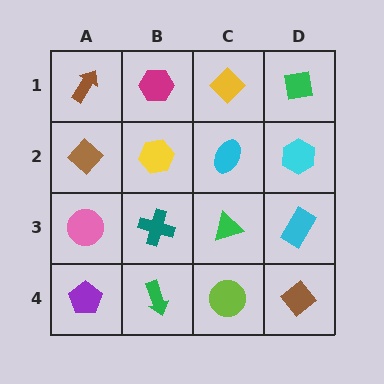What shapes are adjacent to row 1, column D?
A cyan hexagon (row 2, column D), a yellow diamond (row 1, column C).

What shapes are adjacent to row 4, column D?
A cyan rectangle (row 3, column D), a lime circle (row 4, column C).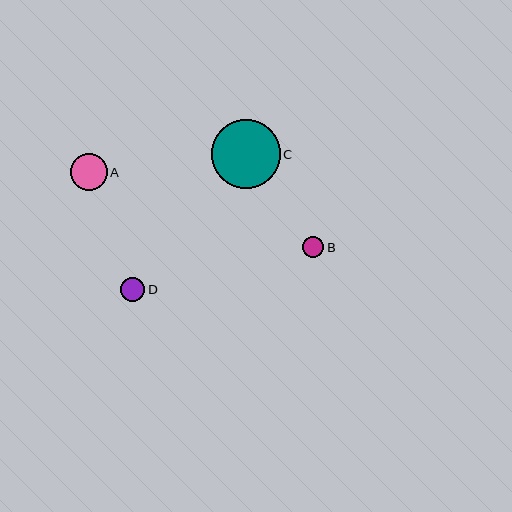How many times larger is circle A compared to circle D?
Circle A is approximately 1.5 times the size of circle D.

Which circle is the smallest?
Circle B is the smallest with a size of approximately 21 pixels.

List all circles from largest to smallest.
From largest to smallest: C, A, D, B.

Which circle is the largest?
Circle C is the largest with a size of approximately 68 pixels.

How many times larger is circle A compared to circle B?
Circle A is approximately 1.8 times the size of circle B.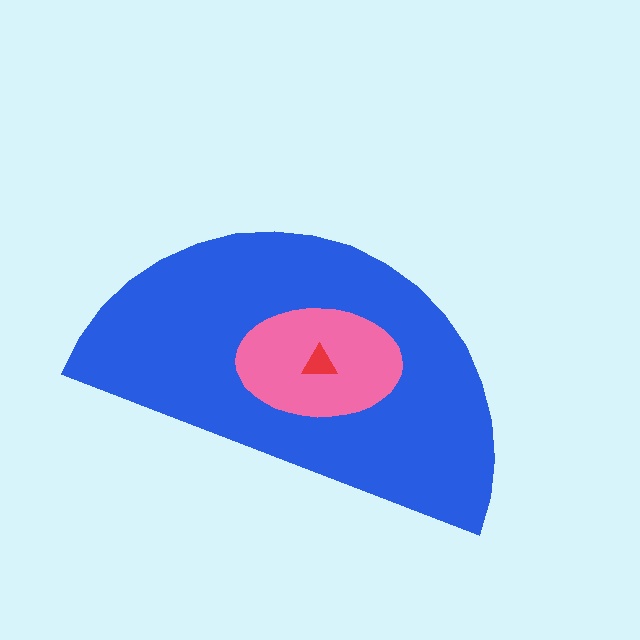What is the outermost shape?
The blue semicircle.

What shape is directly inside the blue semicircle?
The pink ellipse.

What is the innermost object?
The red triangle.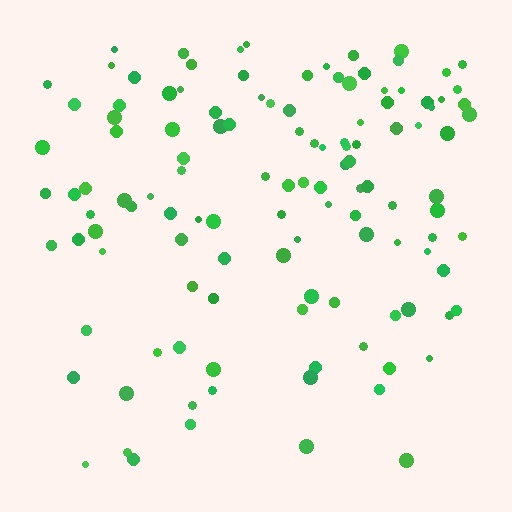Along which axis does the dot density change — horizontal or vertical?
Vertical.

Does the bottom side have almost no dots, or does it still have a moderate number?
Still a moderate number, just noticeably fewer than the top.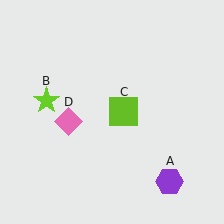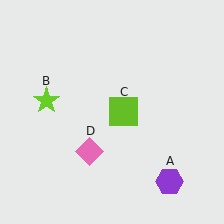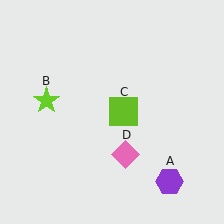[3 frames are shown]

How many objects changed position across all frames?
1 object changed position: pink diamond (object D).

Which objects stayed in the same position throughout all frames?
Purple hexagon (object A) and lime star (object B) and lime square (object C) remained stationary.